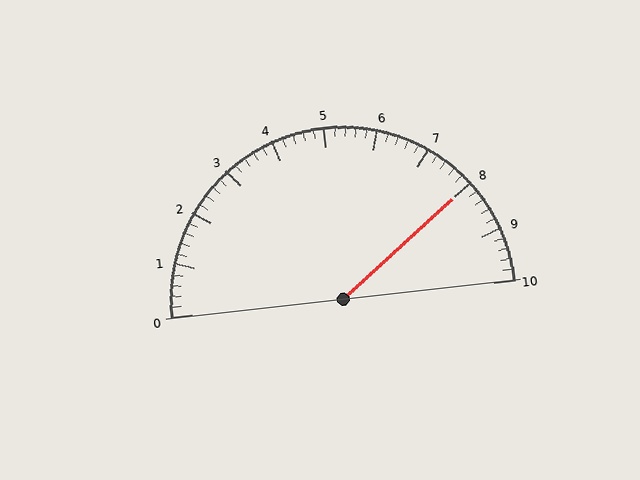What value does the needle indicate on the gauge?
The needle indicates approximately 8.0.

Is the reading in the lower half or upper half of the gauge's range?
The reading is in the upper half of the range (0 to 10).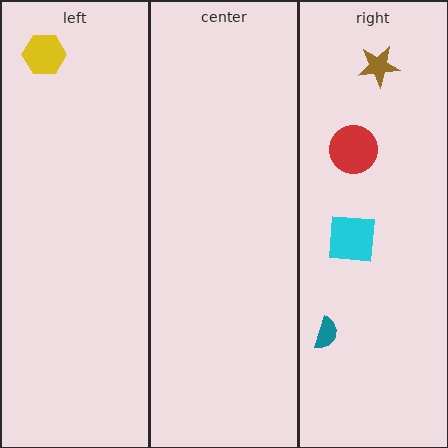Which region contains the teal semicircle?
The right region.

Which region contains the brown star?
The right region.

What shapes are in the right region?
The brown star, the teal semicircle, the red circle, the cyan square.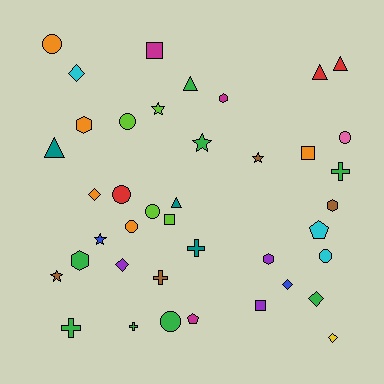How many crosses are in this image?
There are 5 crosses.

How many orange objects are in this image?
There are 5 orange objects.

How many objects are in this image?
There are 40 objects.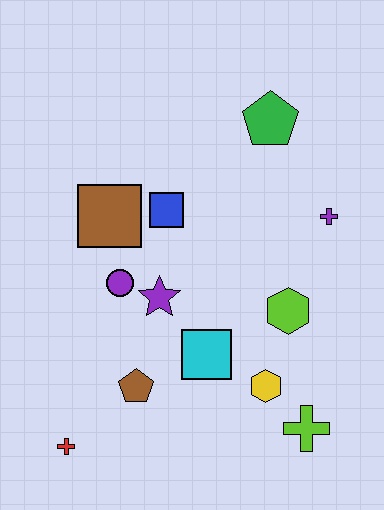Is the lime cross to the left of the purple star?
No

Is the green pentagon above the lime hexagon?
Yes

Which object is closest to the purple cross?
The lime hexagon is closest to the purple cross.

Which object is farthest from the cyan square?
The green pentagon is farthest from the cyan square.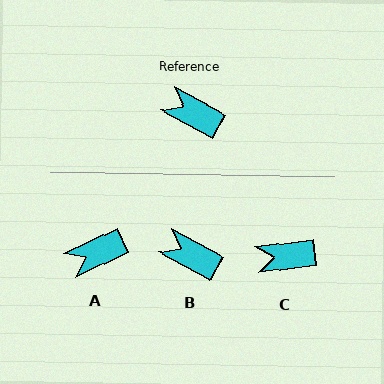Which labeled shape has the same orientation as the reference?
B.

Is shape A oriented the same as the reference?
No, it is off by about 54 degrees.